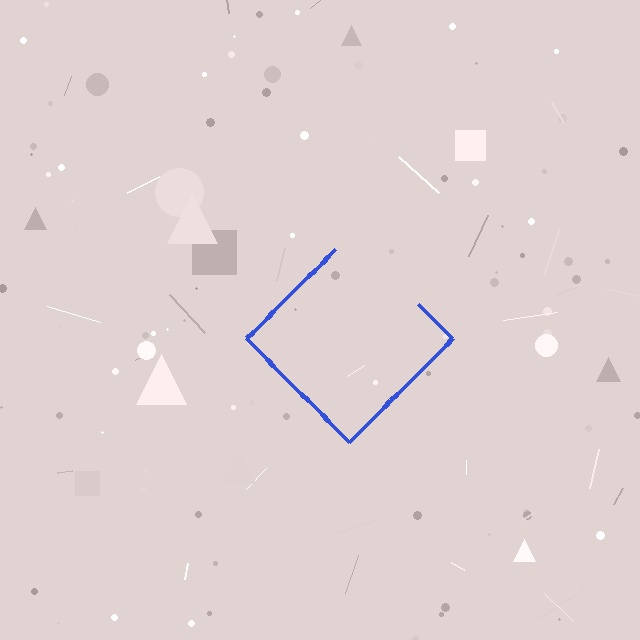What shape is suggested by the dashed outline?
The dashed outline suggests a diamond.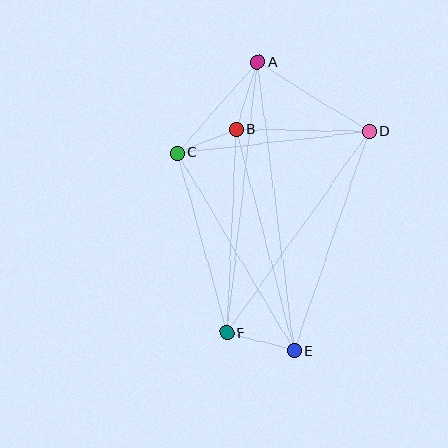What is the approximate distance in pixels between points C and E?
The distance between C and E is approximately 230 pixels.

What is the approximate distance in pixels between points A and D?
The distance between A and D is approximately 131 pixels.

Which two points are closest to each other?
Points B and C are closest to each other.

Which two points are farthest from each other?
Points A and E are farthest from each other.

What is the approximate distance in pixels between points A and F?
The distance between A and F is approximately 272 pixels.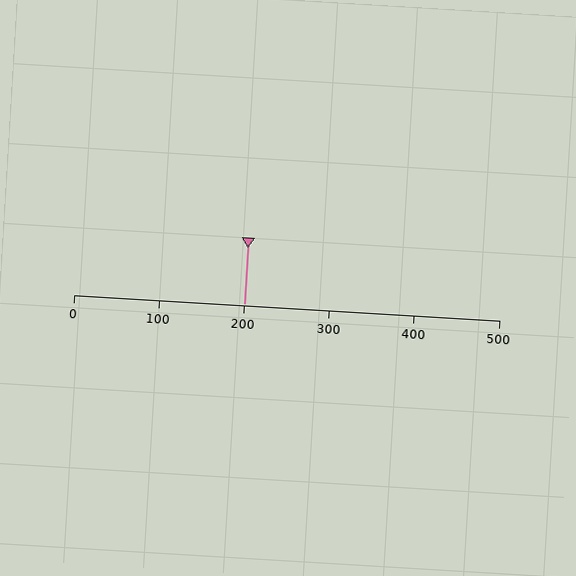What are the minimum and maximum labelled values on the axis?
The axis runs from 0 to 500.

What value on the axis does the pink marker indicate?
The marker indicates approximately 200.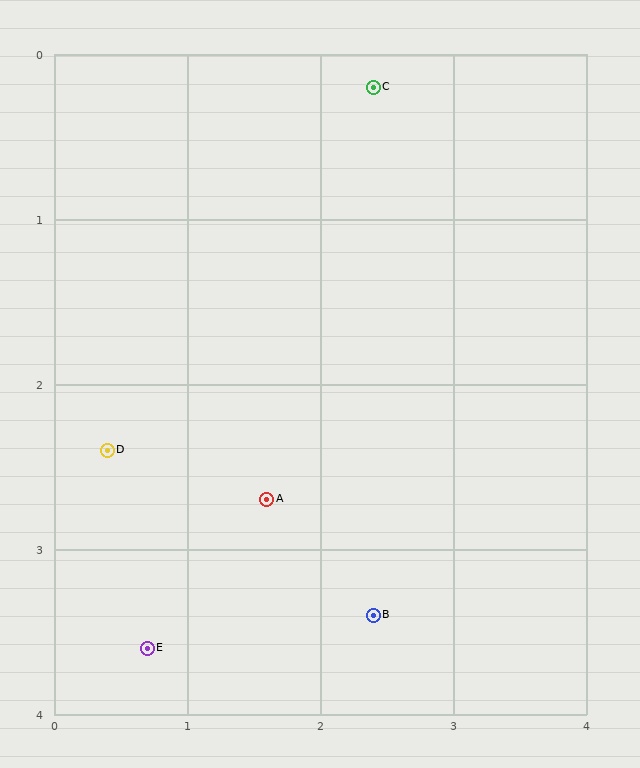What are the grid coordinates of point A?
Point A is at approximately (1.6, 2.7).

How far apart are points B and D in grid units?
Points B and D are about 2.2 grid units apart.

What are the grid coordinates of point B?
Point B is at approximately (2.4, 3.4).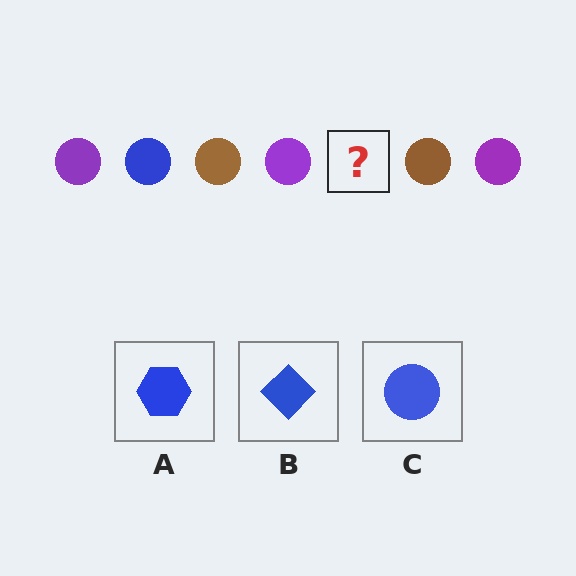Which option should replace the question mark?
Option C.